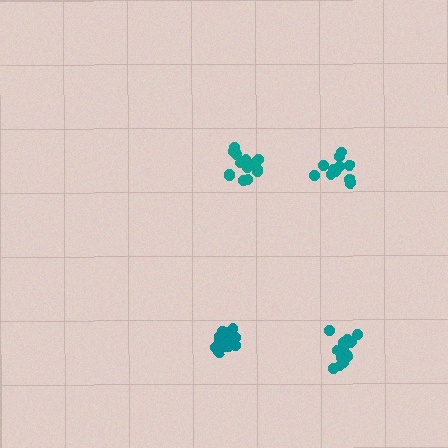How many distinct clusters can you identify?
There are 4 distinct clusters.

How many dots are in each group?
Group 1: 15 dots, Group 2: 16 dots, Group 3: 11 dots, Group 4: 14 dots (56 total).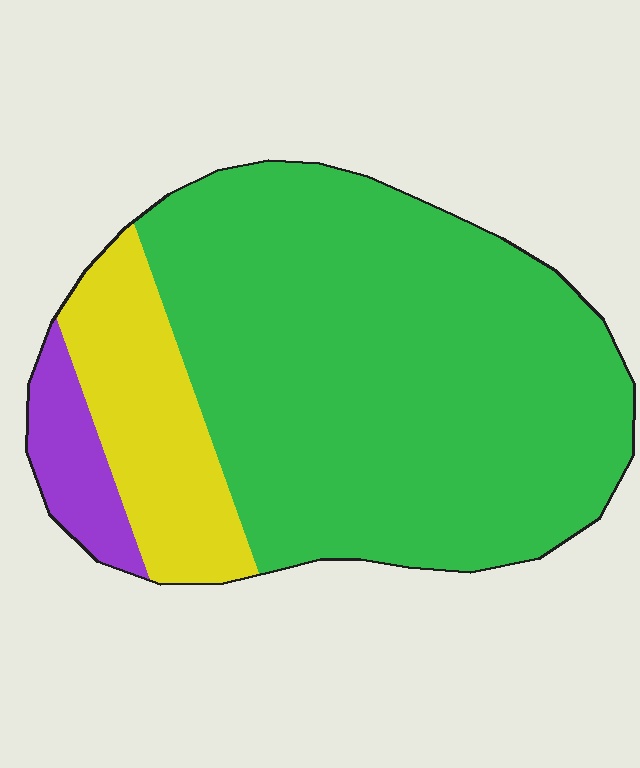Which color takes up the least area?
Purple, at roughly 5%.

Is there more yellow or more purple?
Yellow.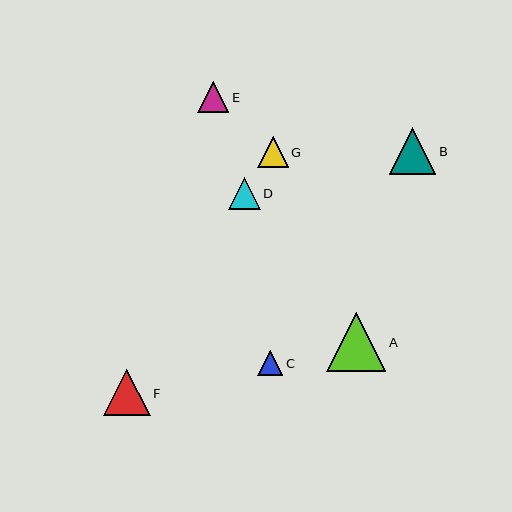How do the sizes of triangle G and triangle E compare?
Triangle G and triangle E are approximately the same size.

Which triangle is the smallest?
Triangle C is the smallest with a size of approximately 25 pixels.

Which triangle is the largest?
Triangle A is the largest with a size of approximately 59 pixels.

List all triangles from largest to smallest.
From largest to smallest: A, B, F, D, G, E, C.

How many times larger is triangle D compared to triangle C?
Triangle D is approximately 1.3 times the size of triangle C.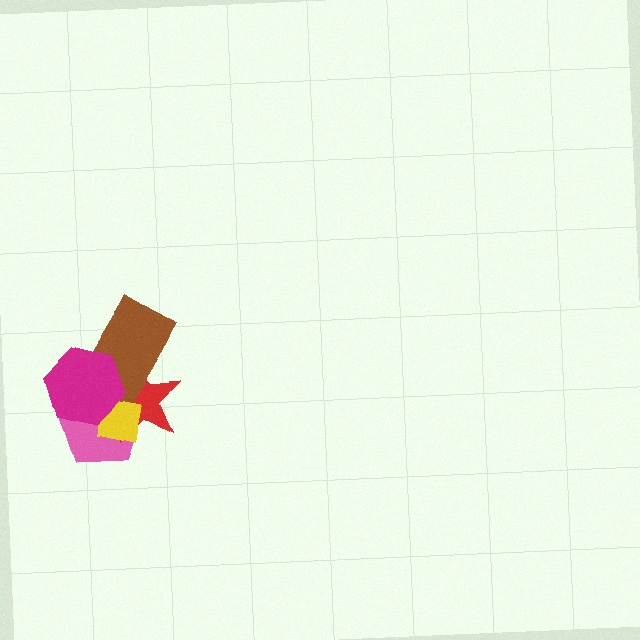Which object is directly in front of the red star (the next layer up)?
The brown rectangle is directly in front of the red star.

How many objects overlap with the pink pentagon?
4 objects overlap with the pink pentagon.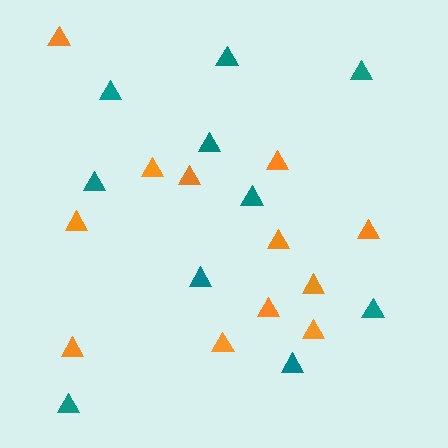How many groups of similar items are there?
There are 2 groups: one group of orange triangles (12) and one group of teal triangles (10).